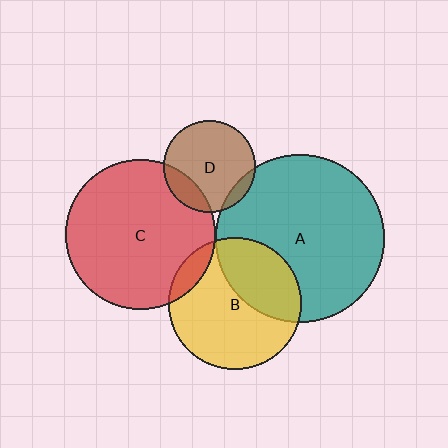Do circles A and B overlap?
Yes.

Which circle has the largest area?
Circle A (teal).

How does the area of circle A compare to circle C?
Approximately 1.3 times.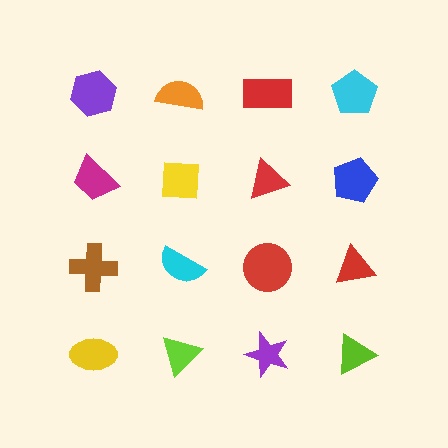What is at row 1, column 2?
An orange semicircle.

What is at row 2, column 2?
A yellow square.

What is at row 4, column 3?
A purple star.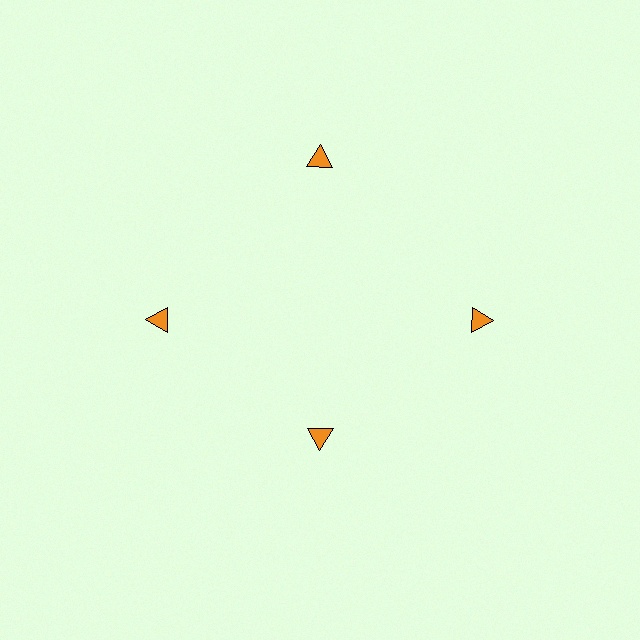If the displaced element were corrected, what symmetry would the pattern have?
It would have 4-fold rotational symmetry — the pattern would map onto itself every 90 degrees.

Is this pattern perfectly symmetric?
No. The 4 orange triangles are arranged in a ring, but one element near the 6 o'clock position is pulled inward toward the center, breaking the 4-fold rotational symmetry.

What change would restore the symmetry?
The symmetry would be restored by moving it outward, back onto the ring so that all 4 triangles sit at equal angles and equal distance from the center.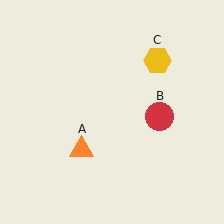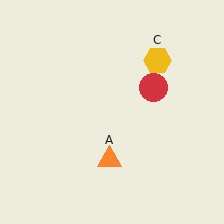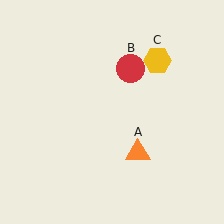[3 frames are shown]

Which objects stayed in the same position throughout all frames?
Yellow hexagon (object C) remained stationary.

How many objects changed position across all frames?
2 objects changed position: orange triangle (object A), red circle (object B).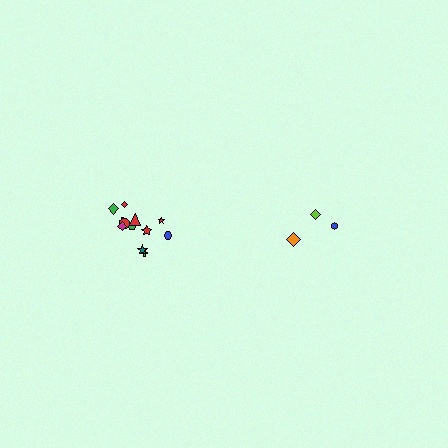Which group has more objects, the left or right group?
The left group.